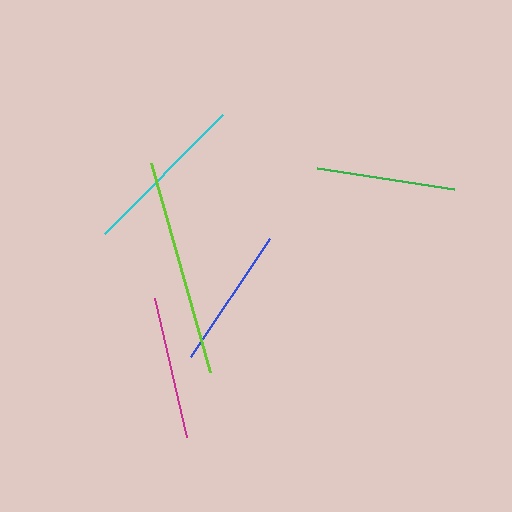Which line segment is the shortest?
The green line is the shortest at approximately 139 pixels.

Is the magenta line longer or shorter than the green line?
The magenta line is longer than the green line.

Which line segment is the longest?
The lime line is the longest at approximately 217 pixels.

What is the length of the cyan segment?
The cyan segment is approximately 168 pixels long.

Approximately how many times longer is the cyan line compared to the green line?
The cyan line is approximately 1.2 times the length of the green line.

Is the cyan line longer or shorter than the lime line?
The lime line is longer than the cyan line.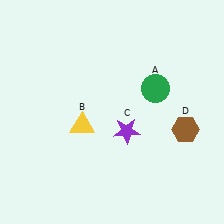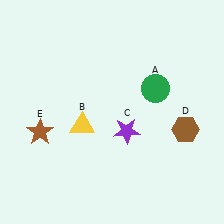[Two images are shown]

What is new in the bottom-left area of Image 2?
A brown star (E) was added in the bottom-left area of Image 2.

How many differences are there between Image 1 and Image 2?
There is 1 difference between the two images.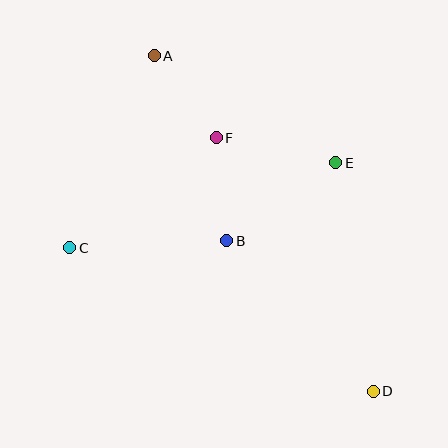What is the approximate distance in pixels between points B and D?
The distance between B and D is approximately 210 pixels.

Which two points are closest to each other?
Points A and F are closest to each other.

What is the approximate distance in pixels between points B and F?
The distance between B and F is approximately 104 pixels.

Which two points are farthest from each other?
Points A and D are farthest from each other.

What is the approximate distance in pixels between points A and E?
The distance between A and E is approximately 211 pixels.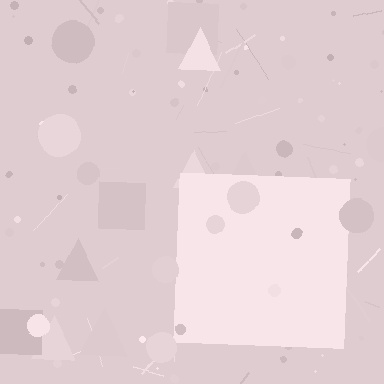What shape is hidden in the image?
A square is hidden in the image.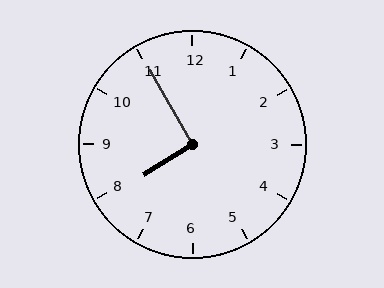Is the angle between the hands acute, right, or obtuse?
It is right.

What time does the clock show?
7:55.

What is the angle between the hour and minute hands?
Approximately 92 degrees.